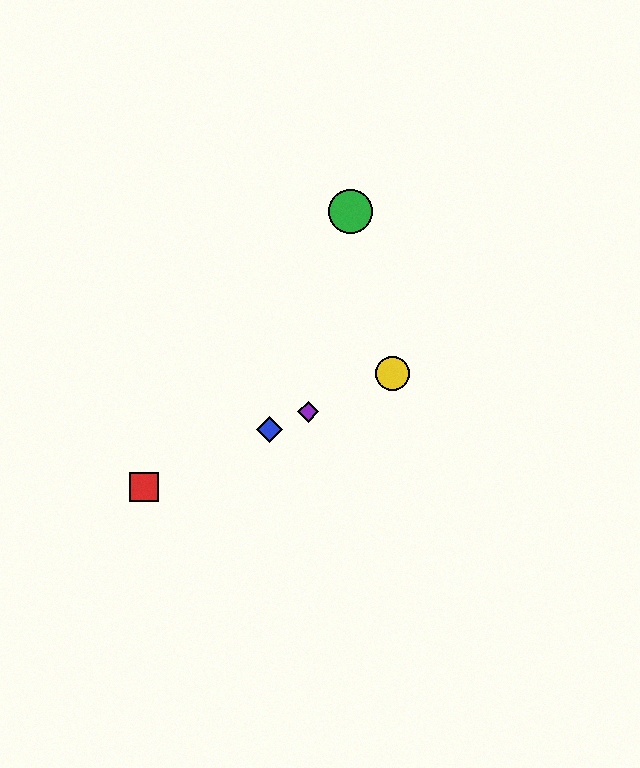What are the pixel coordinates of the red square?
The red square is at (144, 487).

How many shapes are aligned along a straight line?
4 shapes (the red square, the blue diamond, the yellow circle, the purple diamond) are aligned along a straight line.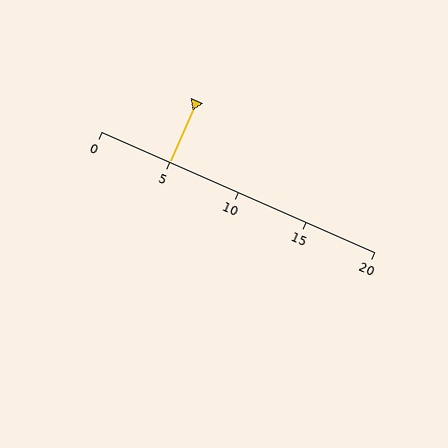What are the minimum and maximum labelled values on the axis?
The axis runs from 0 to 20.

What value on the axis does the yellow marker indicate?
The marker indicates approximately 5.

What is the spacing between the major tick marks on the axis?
The major ticks are spaced 5 apart.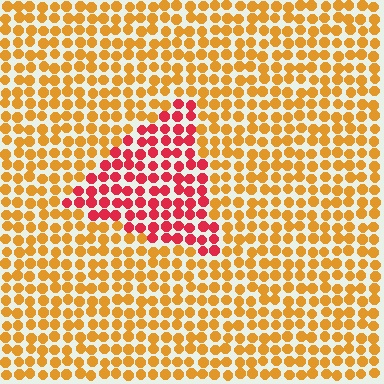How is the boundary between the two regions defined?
The boundary is defined purely by a slight shift in hue (about 47 degrees). Spacing, size, and orientation are identical on both sides.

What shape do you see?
I see a triangle.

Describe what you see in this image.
The image is filled with small orange elements in a uniform arrangement. A triangle-shaped region is visible where the elements are tinted to a slightly different hue, forming a subtle color boundary.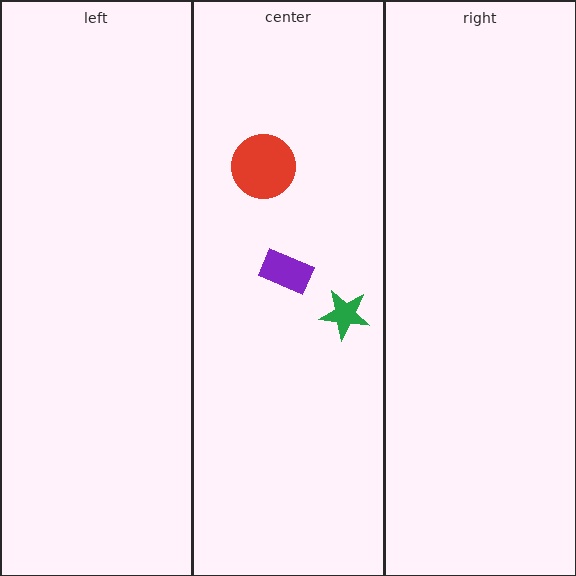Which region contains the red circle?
The center region.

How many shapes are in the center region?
3.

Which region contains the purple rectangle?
The center region.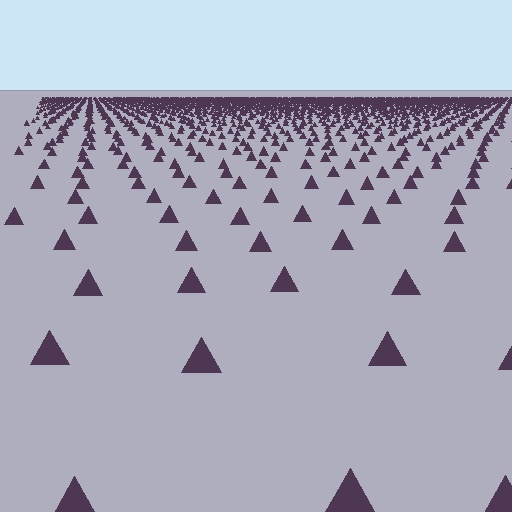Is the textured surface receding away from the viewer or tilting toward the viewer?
The surface is receding away from the viewer. Texture elements get smaller and denser toward the top.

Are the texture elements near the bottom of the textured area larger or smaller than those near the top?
Larger. Near the bottom, elements are closer to the viewer and appear at a bigger on-screen size.